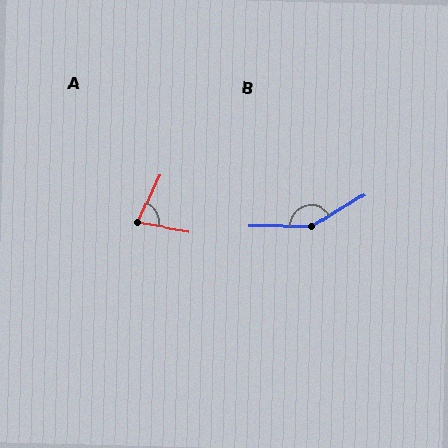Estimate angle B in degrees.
Approximately 148 degrees.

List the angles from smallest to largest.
A (74°), B (148°).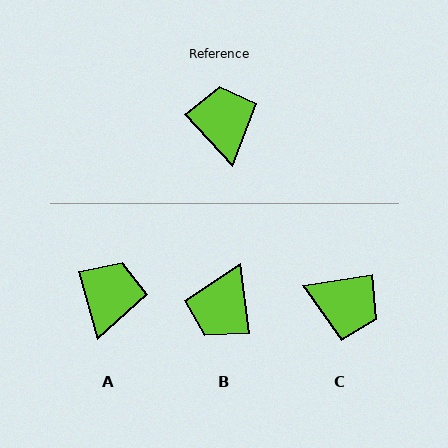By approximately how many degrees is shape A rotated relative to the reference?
Approximately 26 degrees clockwise.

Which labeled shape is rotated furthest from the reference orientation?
B, about 145 degrees away.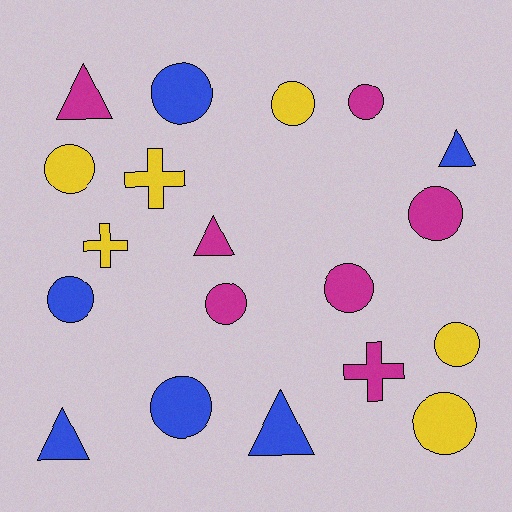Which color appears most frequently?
Magenta, with 7 objects.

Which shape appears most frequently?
Circle, with 11 objects.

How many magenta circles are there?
There are 4 magenta circles.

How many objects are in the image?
There are 19 objects.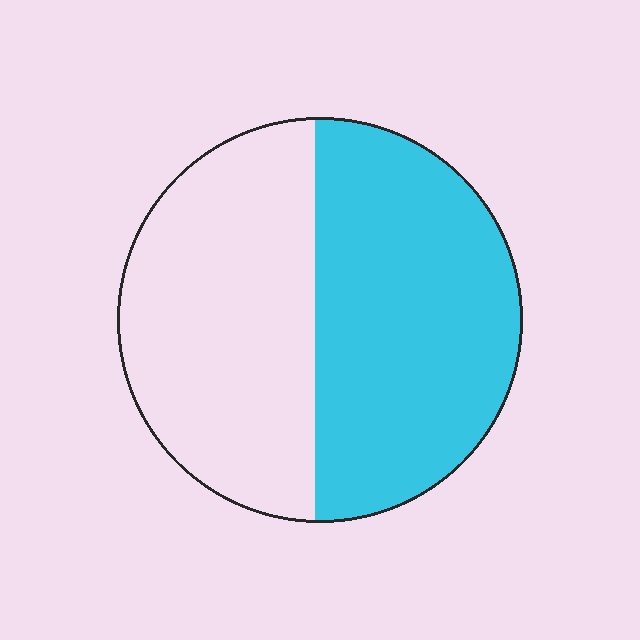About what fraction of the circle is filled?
About one half (1/2).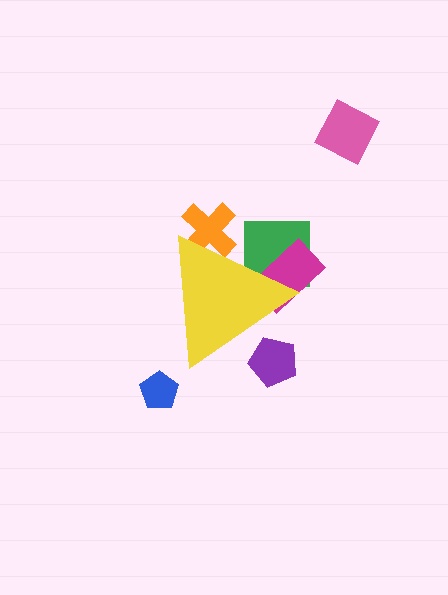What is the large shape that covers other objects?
A yellow triangle.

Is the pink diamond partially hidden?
No, the pink diamond is fully visible.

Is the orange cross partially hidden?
Yes, the orange cross is partially hidden behind the yellow triangle.